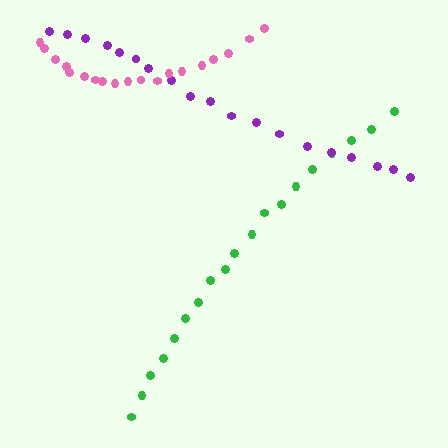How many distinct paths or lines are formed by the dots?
There are 3 distinct paths.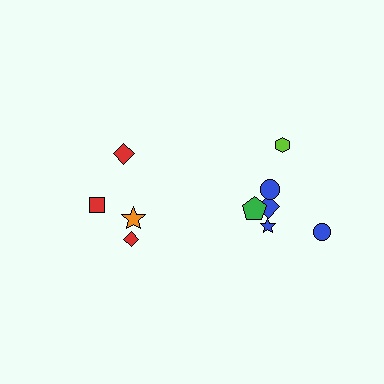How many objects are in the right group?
There are 6 objects.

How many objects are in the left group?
There are 4 objects.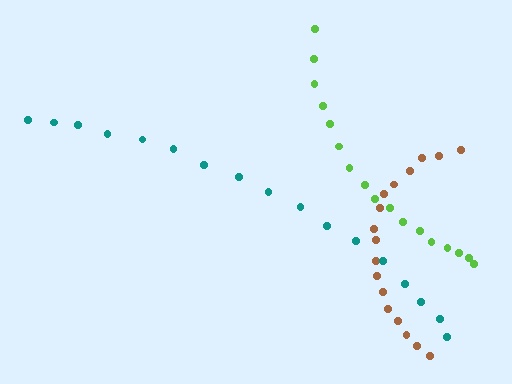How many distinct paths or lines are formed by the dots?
There are 3 distinct paths.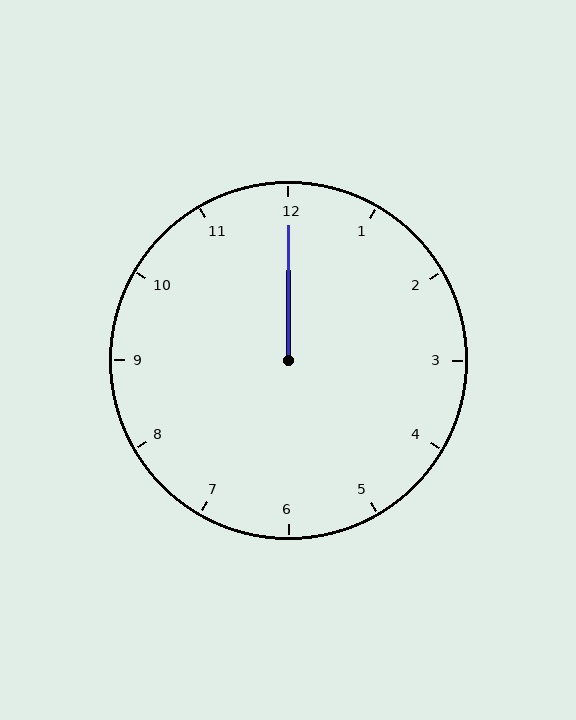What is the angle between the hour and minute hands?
Approximately 0 degrees.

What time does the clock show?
12:00.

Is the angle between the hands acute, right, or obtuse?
It is acute.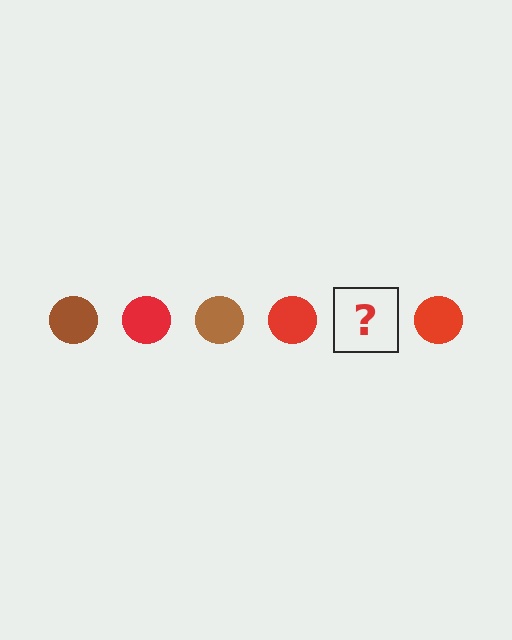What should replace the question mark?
The question mark should be replaced with a brown circle.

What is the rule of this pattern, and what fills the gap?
The rule is that the pattern cycles through brown, red circles. The gap should be filled with a brown circle.